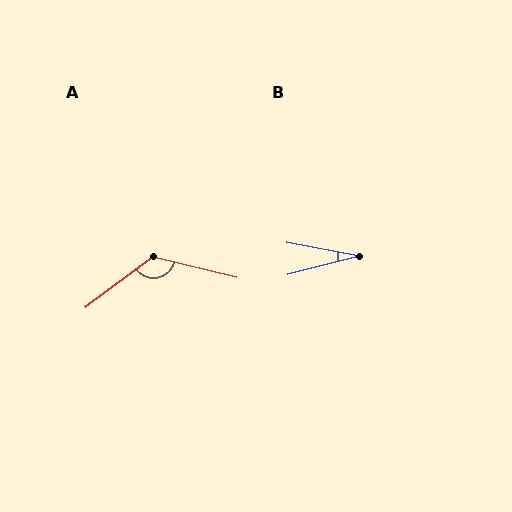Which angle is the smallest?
B, at approximately 25 degrees.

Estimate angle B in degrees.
Approximately 25 degrees.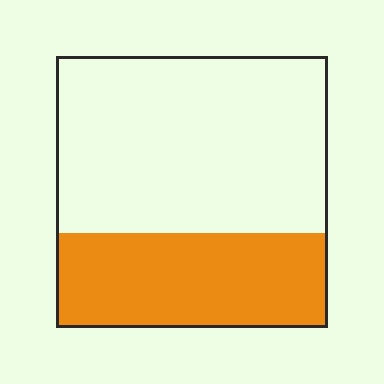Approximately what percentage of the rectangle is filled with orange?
Approximately 35%.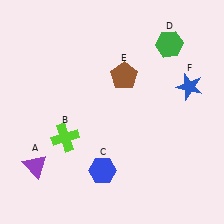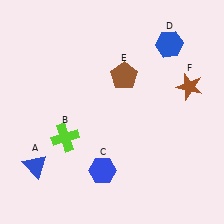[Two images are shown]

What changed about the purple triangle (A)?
In Image 1, A is purple. In Image 2, it changed to blue.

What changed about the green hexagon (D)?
In Image 1, D is green. In Image 2, it changed to blue.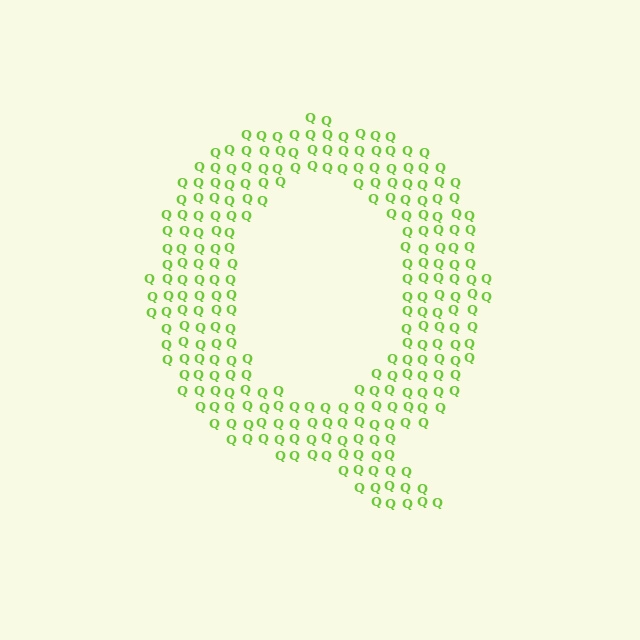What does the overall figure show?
The overall figure shows the letter Q.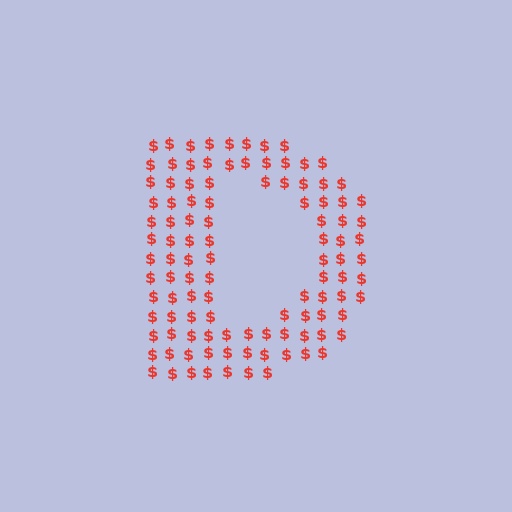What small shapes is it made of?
It is made of small dollar signs.